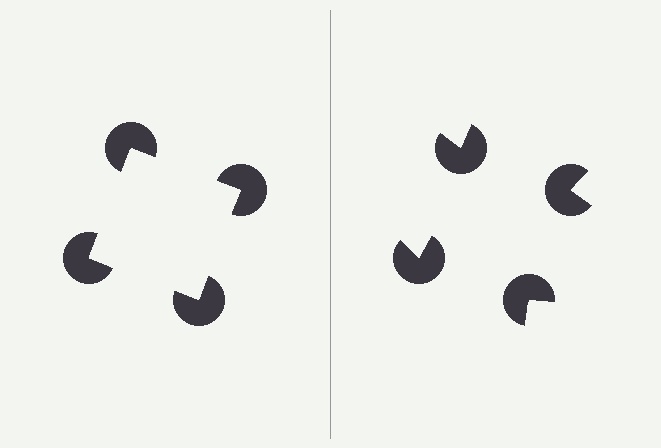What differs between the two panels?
The pac-man discs are positioned identically on both sides; only the wedge orientations differ. On the left they align to a square; on the right they are misaligned.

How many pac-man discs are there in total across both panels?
8 — 4 on each side.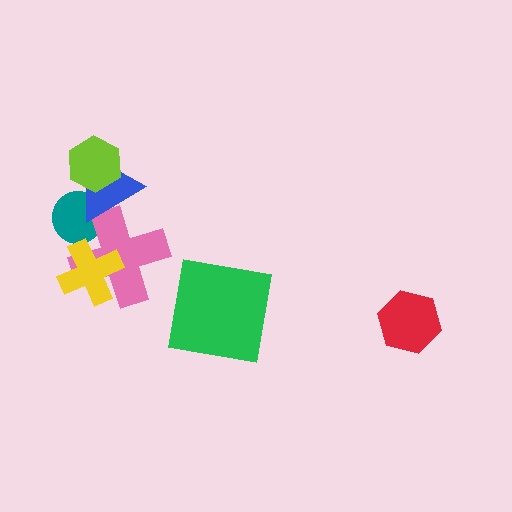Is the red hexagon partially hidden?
No, no other shape covers it.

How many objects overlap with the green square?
0 objects overlap with the green square.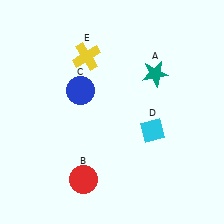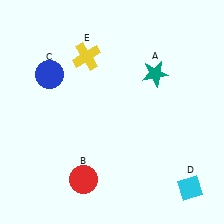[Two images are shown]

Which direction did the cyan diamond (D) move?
The cyan diamond (D) moved down.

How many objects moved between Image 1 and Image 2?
2 objects moved between the two images.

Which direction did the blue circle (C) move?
The blue circle (C) moved left.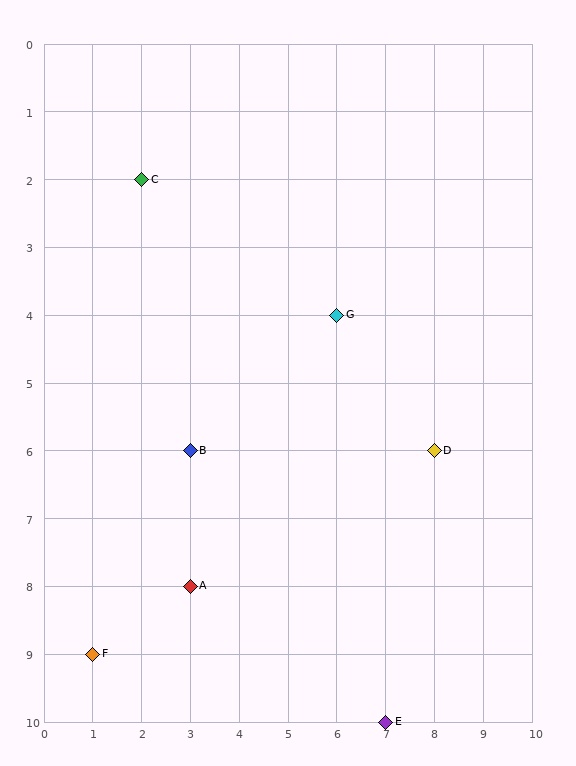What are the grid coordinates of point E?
Point E is at grid coordinates (7, 10).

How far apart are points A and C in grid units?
Points A and C are 1 column and 6 rows apart (about 6.1 grid units diagonally).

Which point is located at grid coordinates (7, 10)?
Point E is at (7, 10).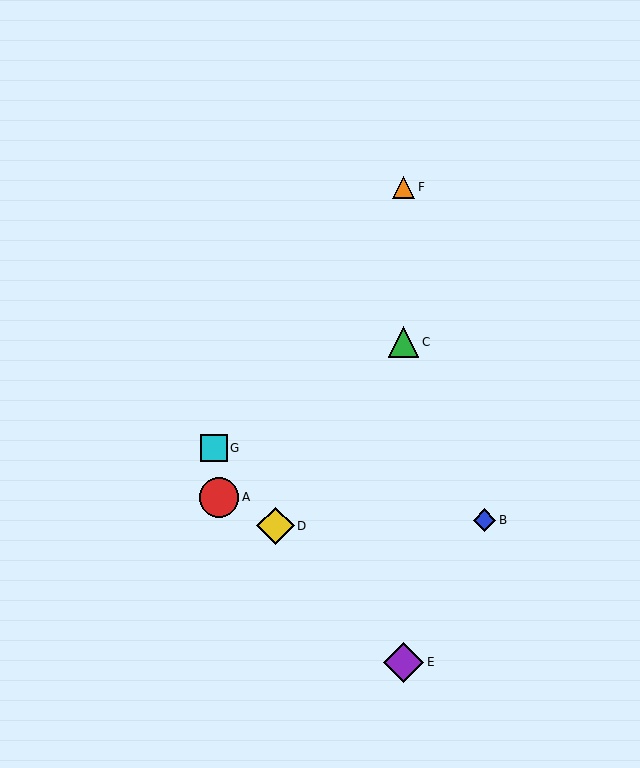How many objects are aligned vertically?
3 objects (C, E, F) are aligned vertically.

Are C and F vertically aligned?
Yes, both are at x≈404.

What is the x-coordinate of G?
Object G is at x≈214.